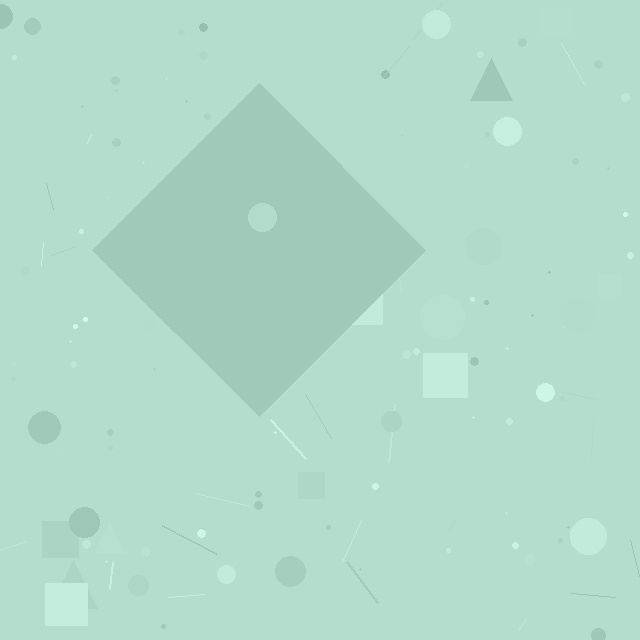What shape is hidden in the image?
A diamond is hidden in the image.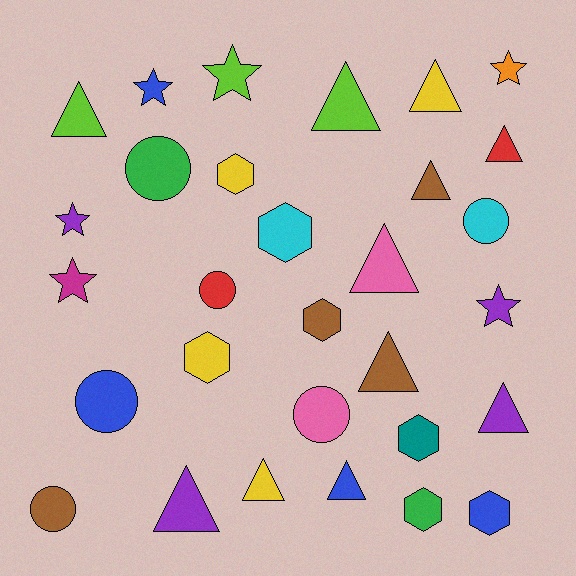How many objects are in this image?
There are 30 objects.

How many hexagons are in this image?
There are 7 hexagons.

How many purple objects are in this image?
There are 4 purple objects.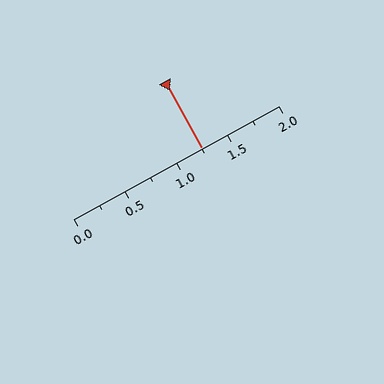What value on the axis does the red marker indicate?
The marker indicates approximately 1.25.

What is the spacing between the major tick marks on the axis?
The major ticks are spaced 0.5 apart.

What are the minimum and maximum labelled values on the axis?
The axis runs from 0.0 to 2.0.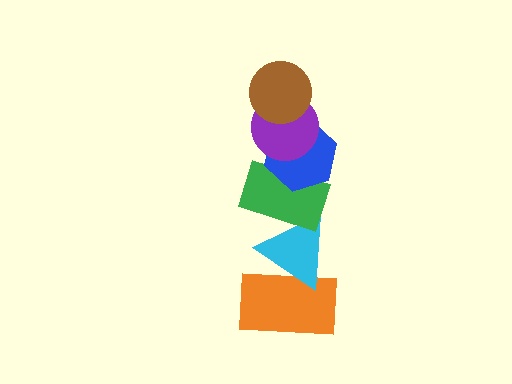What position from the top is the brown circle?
The brown circle is 1st from the top.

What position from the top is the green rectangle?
The green rectangle is 4th from the top.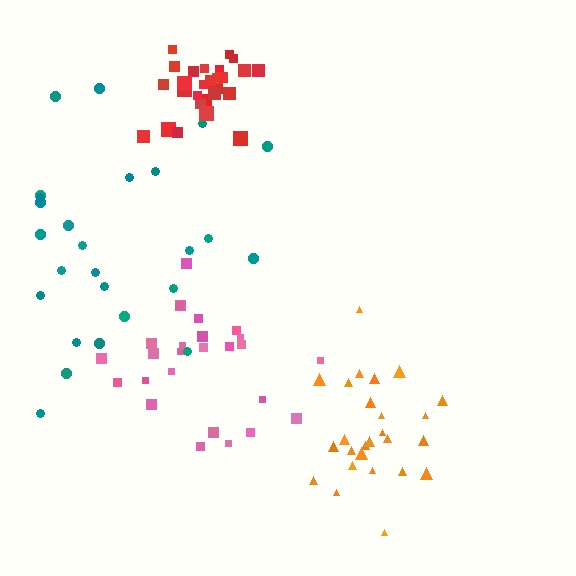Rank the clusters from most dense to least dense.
red, pink, orange, teal.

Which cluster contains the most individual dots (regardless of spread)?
Teal (27).